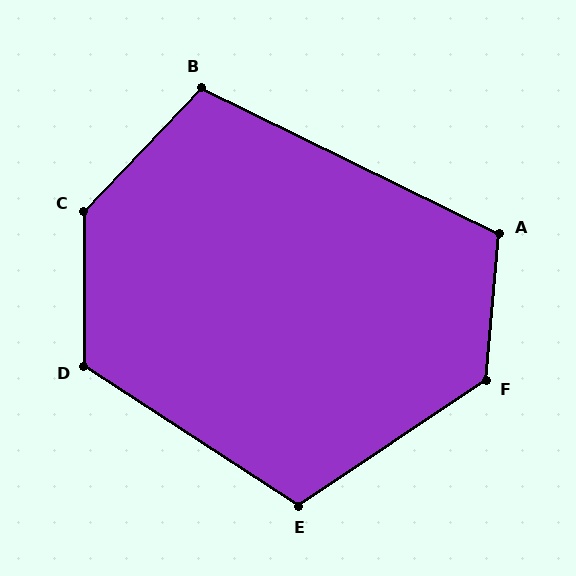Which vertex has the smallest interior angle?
B, at approximately 107 degrees.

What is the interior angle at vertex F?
Approximately 129 degrees (obtuse).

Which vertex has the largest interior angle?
C, at approximately 136 degrees.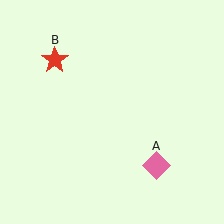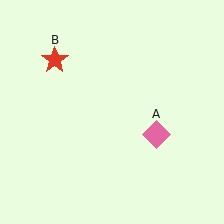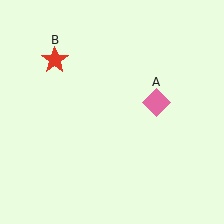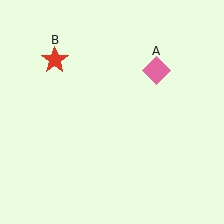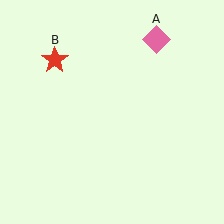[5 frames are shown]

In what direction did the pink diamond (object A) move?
The pink diamond (object A) moved up.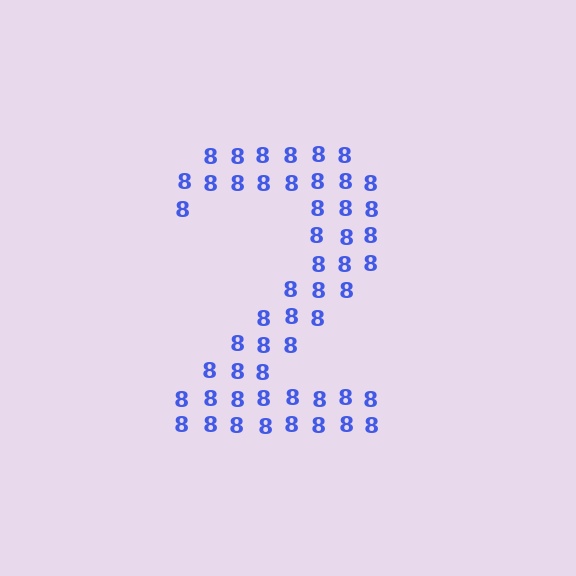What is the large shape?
The large shape is the digit 2.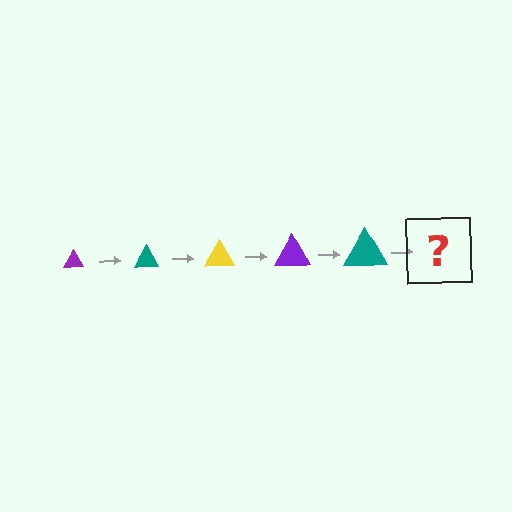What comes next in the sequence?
The next element should be a yellow triangle, larger than the previous one.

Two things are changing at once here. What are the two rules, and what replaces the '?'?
The two rules are that the triangle grows larger each step and the color cycles through purple, teal, and yellow. The '?' should be a yellow triangle, larger than the previous one.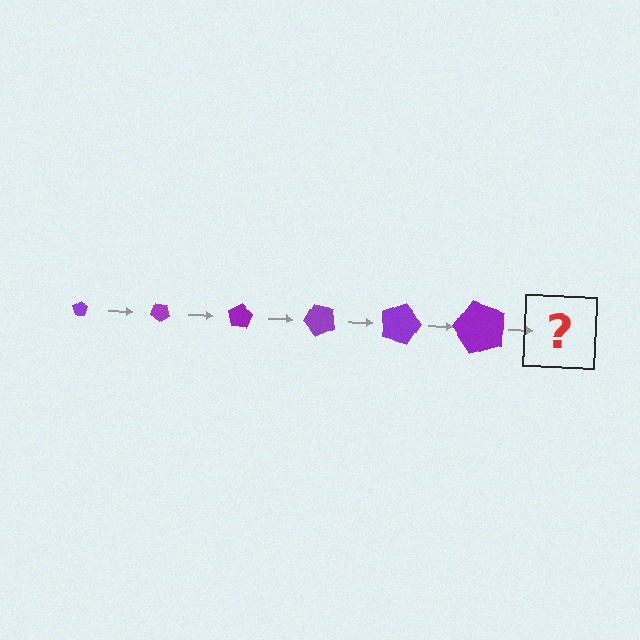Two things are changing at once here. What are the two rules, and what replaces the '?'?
The two rules are that the pentagon grows larger each step and it rotates 40 degrees each step. The '?' should be a pentagon, larger than the previous one and rotated 240 degrees from the start.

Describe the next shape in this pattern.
It should be a pentagon, larger than the previous one and rotated 240 degrees from the start.